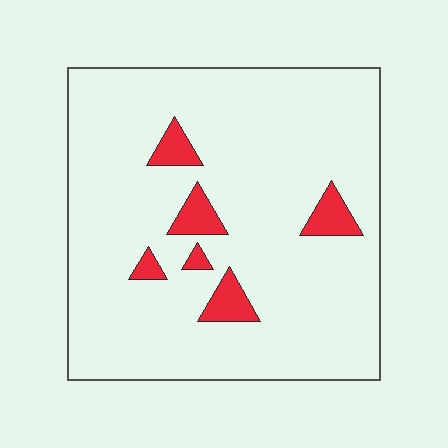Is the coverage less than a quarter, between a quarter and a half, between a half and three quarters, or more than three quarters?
Less than a quarter.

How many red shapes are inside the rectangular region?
6.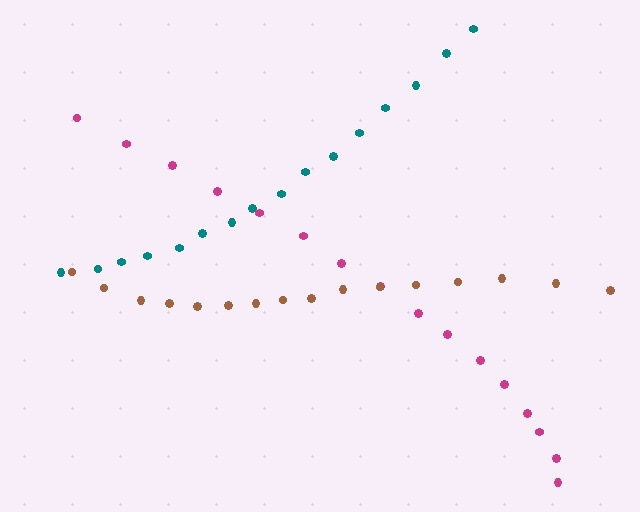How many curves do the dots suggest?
There are 3 distinct paths.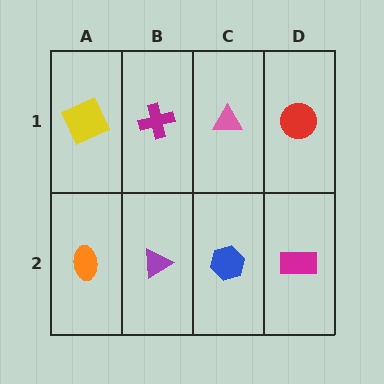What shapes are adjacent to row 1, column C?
A blue hexagon (row 2, column C), a magenta cross (row 1, column B), a red circle (row 1, column D).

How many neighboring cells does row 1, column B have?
3.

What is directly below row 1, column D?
A magenta rectangle.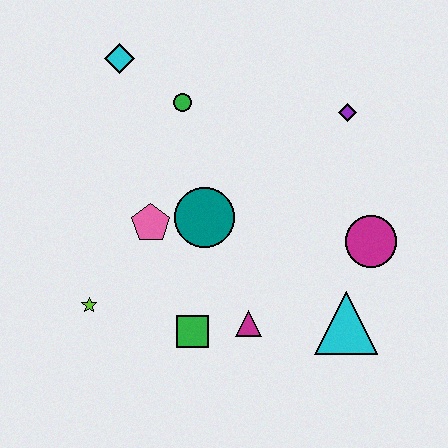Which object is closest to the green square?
The magenta triangle is closest to the green square.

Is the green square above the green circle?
No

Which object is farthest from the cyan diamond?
The cyan triangle is farthest from the cyan diamond.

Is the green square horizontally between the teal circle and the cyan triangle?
No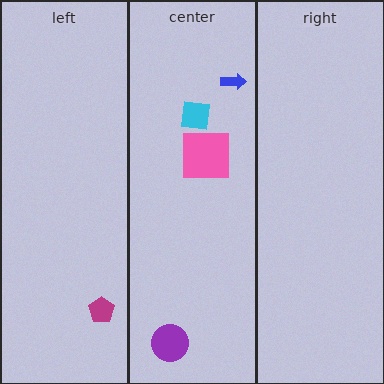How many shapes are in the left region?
1.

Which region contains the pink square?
The center region.